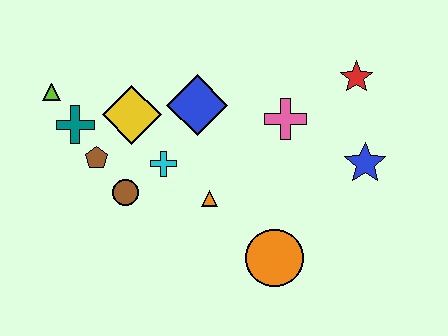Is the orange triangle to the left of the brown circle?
No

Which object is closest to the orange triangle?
The cyan cross is closest to the orange triangle.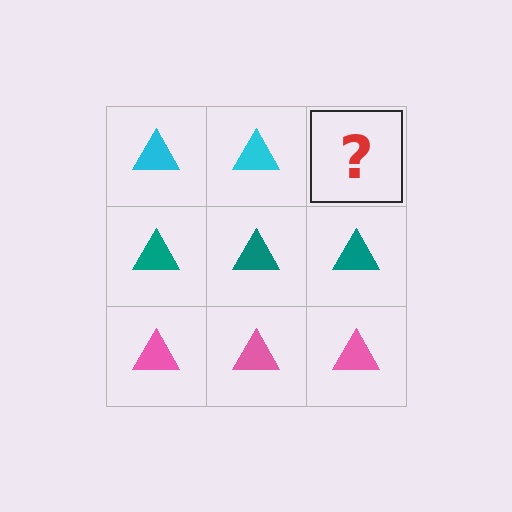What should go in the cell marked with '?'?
The missing cell should contain a cyan triangle.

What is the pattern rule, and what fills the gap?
The rule is that each row has a consistent color. The gap should be filled with a cyan triangle.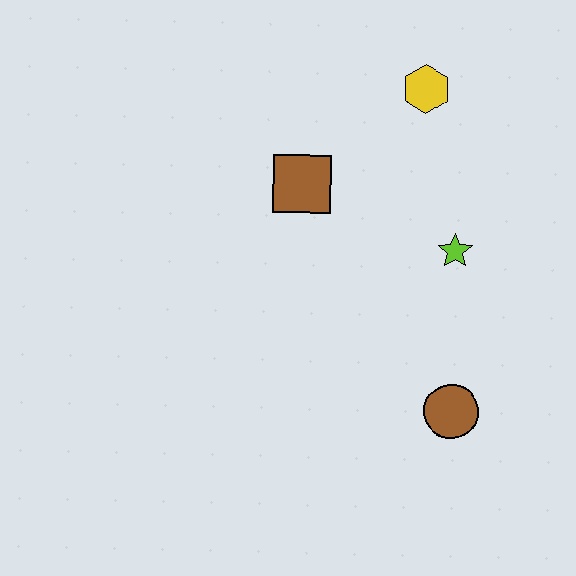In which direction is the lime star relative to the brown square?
The lime star is to the right of the brown square.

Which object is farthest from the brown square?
The brown circle is farthest from the brown square.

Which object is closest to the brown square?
The yellow hexagon is closest to the brown square.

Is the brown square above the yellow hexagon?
No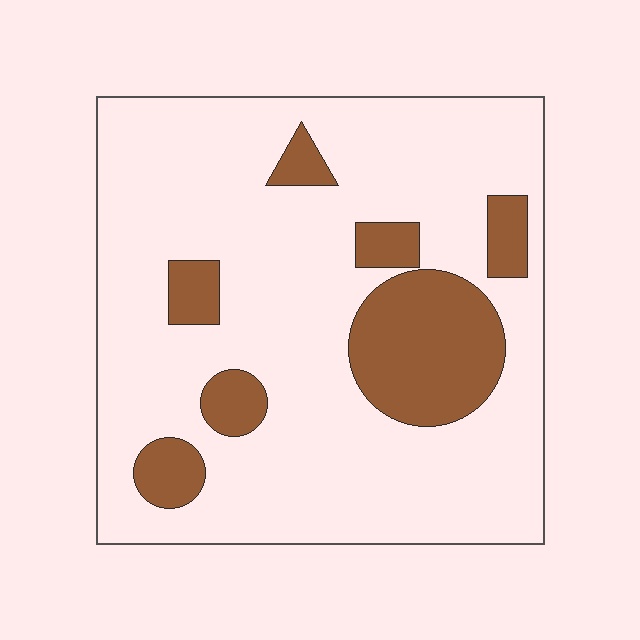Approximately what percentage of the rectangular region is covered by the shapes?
Approximately 20%.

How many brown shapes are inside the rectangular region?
7.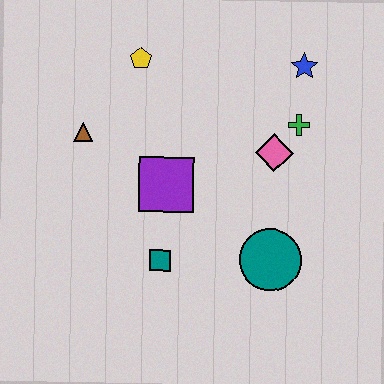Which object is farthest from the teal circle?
The yellow pentagon is farthest from the teal circle.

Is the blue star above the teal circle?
Yes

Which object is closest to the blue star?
The green cross is closest to the blue star.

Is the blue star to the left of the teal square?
No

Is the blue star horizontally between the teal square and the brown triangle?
No